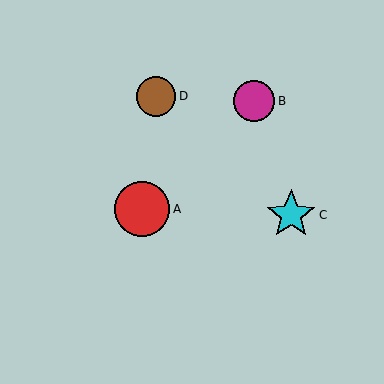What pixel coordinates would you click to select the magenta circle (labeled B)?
Click at (254, 101) to select the magenta circle B.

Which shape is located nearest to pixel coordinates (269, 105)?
The magenta circle (labeled B) at (254, 101) is nearest to that location.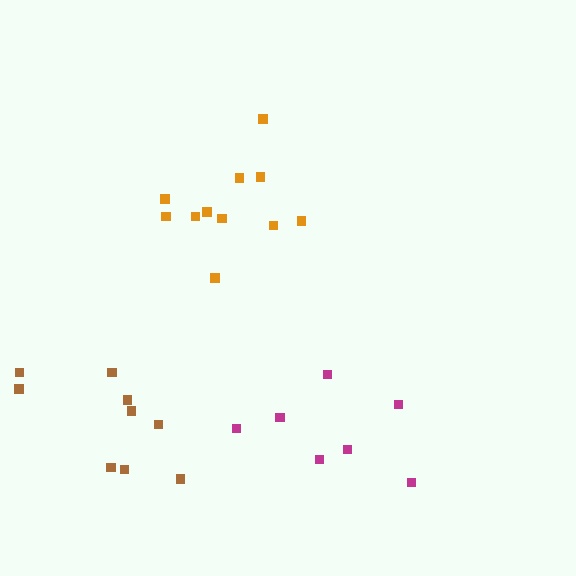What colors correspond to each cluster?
The clusters are colored: brown, orange, magenta.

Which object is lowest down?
The brown cluster is bottommost.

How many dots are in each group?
Group 1: 9 dots, Group 2: 11 dots, Group 3: 7 dots (27 total).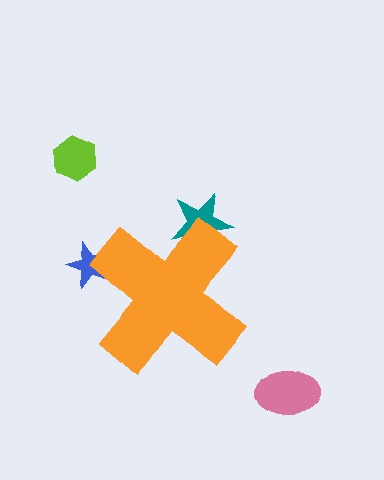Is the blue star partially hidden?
Yes, the blue star is partially hidden behind the orange cross.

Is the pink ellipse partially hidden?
No, the pink ellipse is fully visible.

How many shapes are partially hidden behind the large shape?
2 shapes are partially hidden.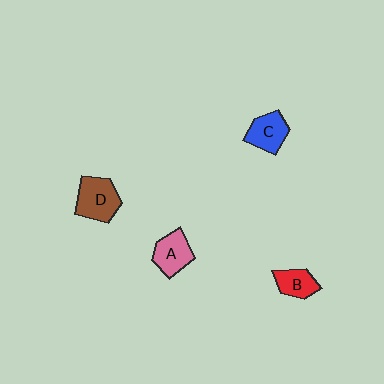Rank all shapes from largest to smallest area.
From largest to smallest: D (brown), A (pink), C (blue), B (red).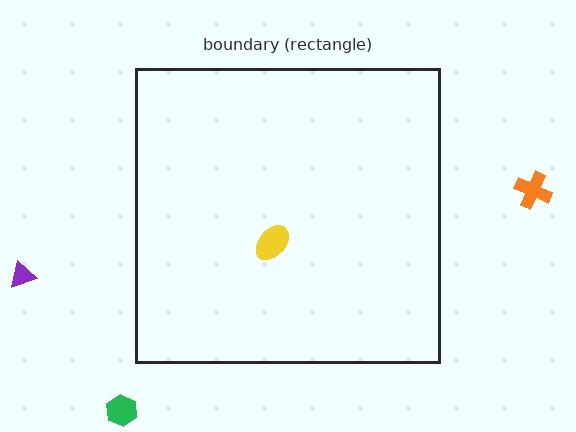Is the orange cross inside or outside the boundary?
Outside.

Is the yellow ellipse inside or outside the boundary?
Inside.